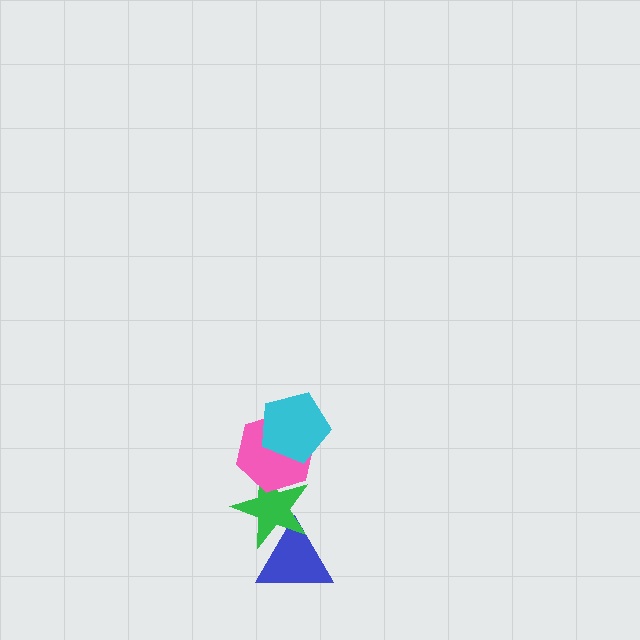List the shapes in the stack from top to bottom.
From top to bottom: the cyan pentagon, the pink hexagon, the green star, the blue triangle.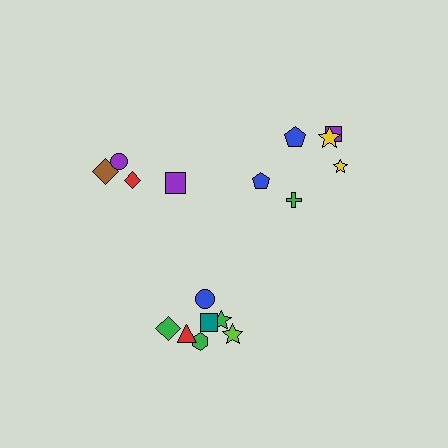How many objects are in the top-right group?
There are 6 objects.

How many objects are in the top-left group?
There are 4 objects.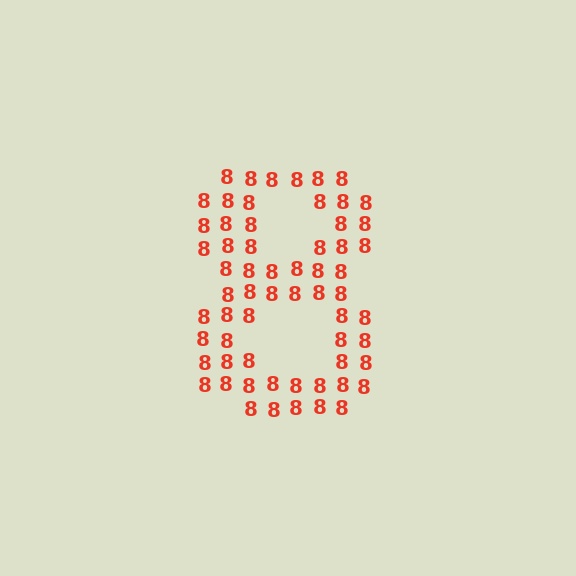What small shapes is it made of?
It is made of small digit 8's.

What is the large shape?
The large shape is the digit 8.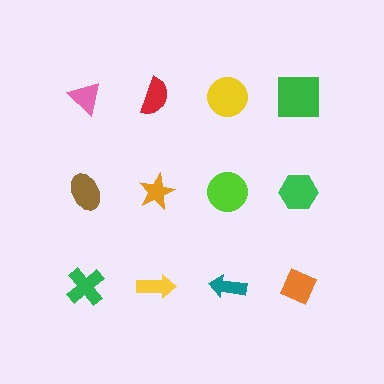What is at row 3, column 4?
An orange diamond.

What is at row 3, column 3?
A teal arrow.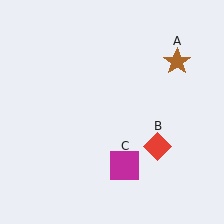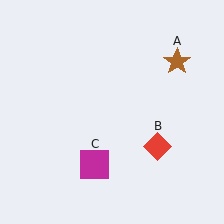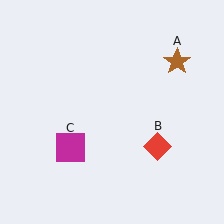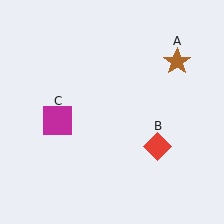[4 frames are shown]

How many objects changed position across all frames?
1 object changed position: magenta square (object C).